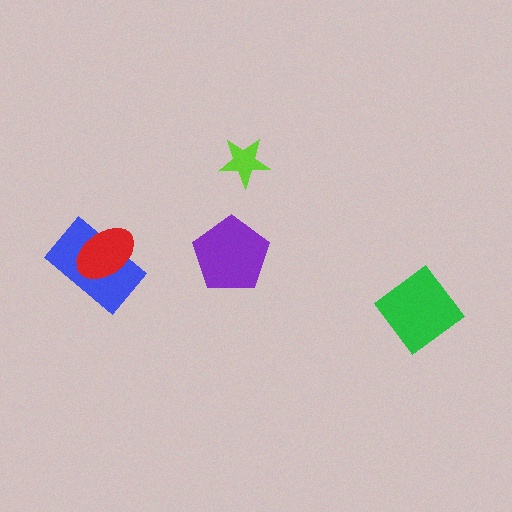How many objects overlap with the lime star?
0 objects overlap with the lime star.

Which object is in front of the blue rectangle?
The red ellipse is in front of the blue rectangle.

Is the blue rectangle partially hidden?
Yes, it is partially covered by another shape.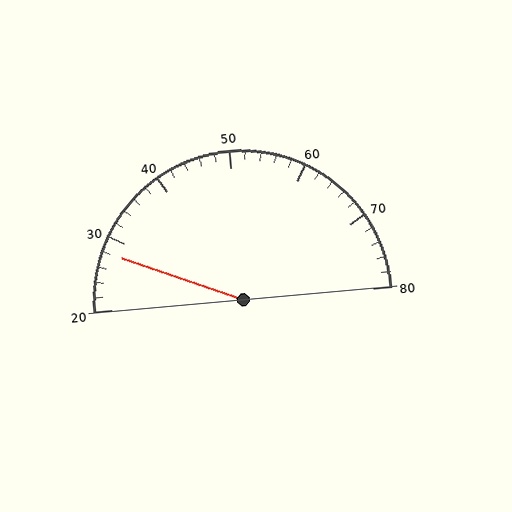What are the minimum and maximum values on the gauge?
The gauge ranges from 20 to 80.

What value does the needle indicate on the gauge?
The needle indicates approximately 28.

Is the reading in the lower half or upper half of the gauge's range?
The reading is in the lower half of the range (20 to 80).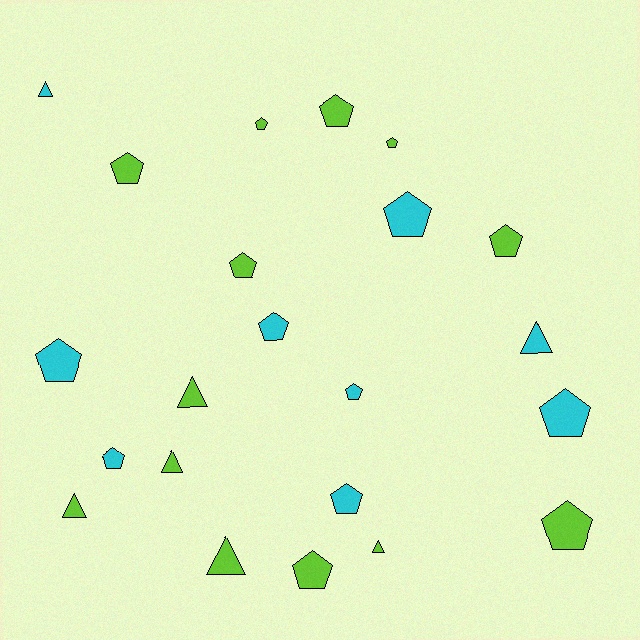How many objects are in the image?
There are 22 objects.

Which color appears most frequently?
Lime, with 13 objects.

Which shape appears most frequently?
Pentagon, with 15 objects.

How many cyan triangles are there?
There are 2 cyan triangles.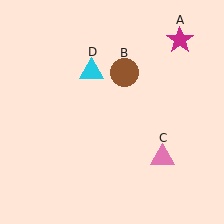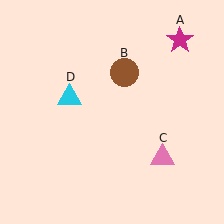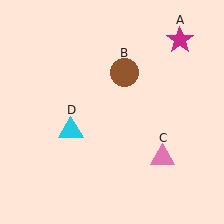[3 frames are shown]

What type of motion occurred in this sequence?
The cyan triangle (object D) rotated counterclockwise around the center of the scene.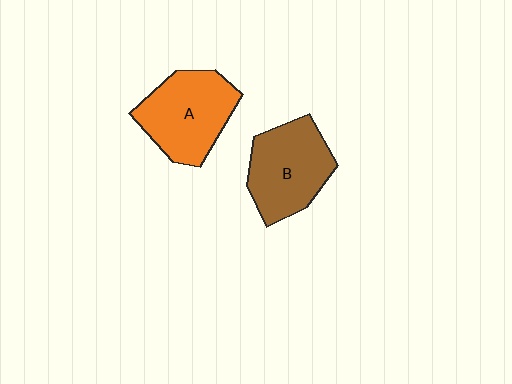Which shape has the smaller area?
Shape B (brown).